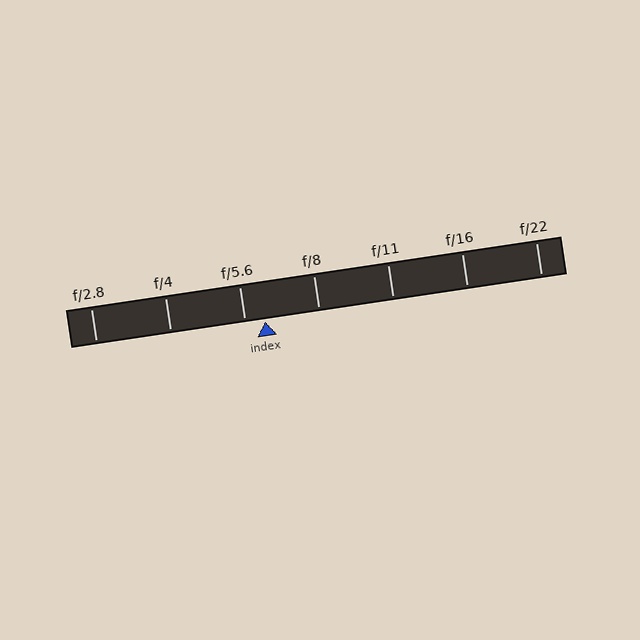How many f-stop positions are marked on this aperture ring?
There are 7 f-stop positions marked.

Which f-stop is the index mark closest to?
The index mark is closest to f/5.6.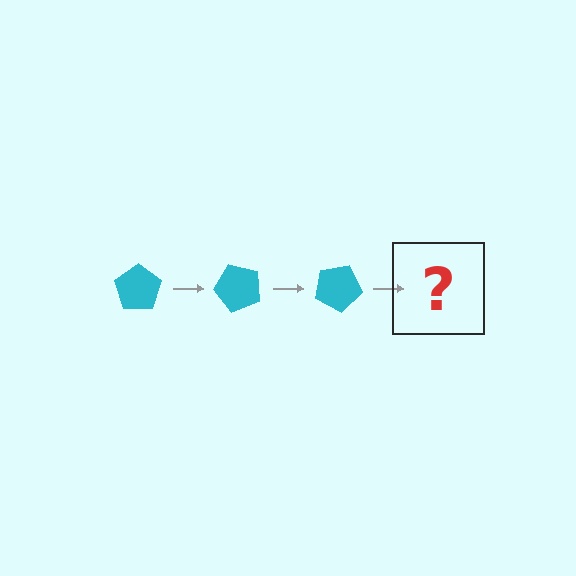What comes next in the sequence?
The next element should be a cyan pentagon rotated 150 degrees.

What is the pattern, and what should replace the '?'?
The pattern is that the pentagon rotates 50 degrees each step. The '?' should be a cyan pentagon rotated 150 degrees.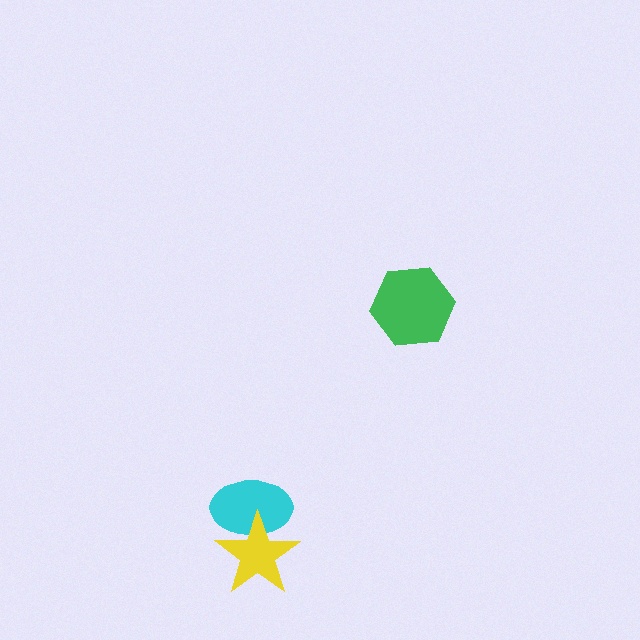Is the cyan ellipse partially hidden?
Yes, it is partially covered by another shape.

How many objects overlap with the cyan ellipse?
1 object overlaps with the cyan ellipse.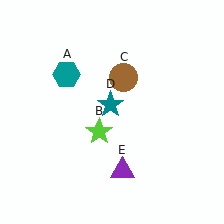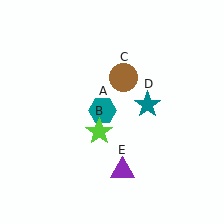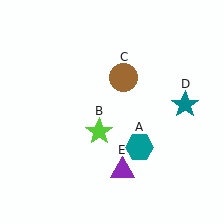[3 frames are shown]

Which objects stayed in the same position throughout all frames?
Lime star (object B) and brown circle (object C) and purple triangle (object E) remained stationary.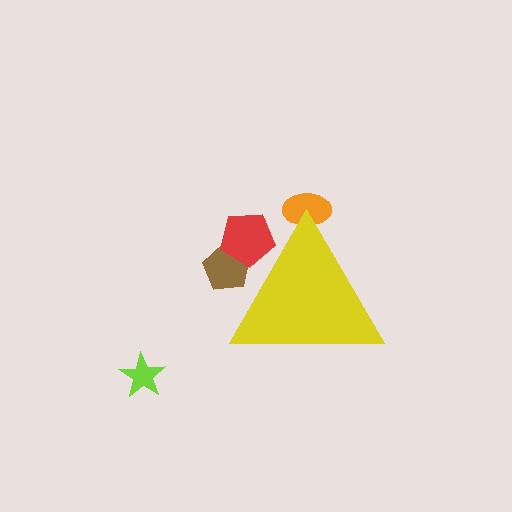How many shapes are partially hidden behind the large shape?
3 shapes are partially hidden.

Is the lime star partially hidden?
No, the lime star is fully visible.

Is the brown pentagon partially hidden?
Yes, the brown pentagon is partially hidden behind the yellow triangle.